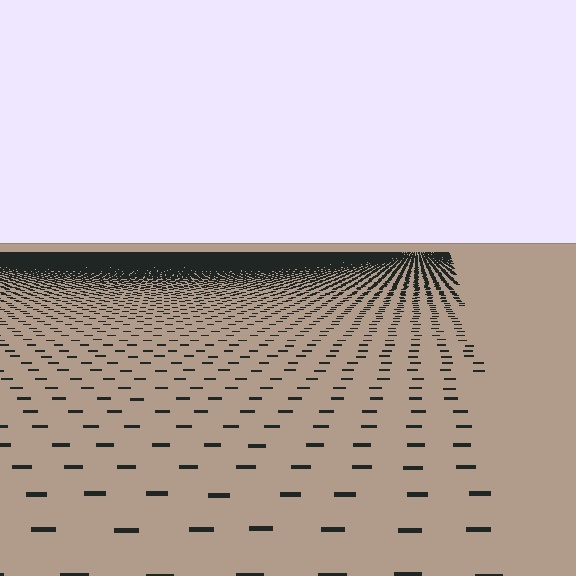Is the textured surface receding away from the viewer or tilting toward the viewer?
The surface is receding away from the viewer. Texture elements get smaller and denser toward the top.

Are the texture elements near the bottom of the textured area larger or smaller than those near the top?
Larger. Near the bottom, elements are closer to the viewer and appear at a bigger on-screen size.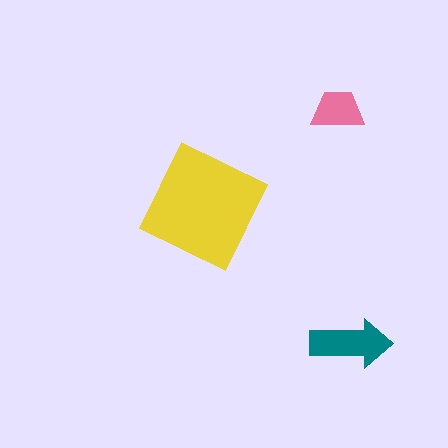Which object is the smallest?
The pink trapezoid.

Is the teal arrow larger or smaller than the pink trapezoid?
Larger.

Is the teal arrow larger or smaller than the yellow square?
Smaller.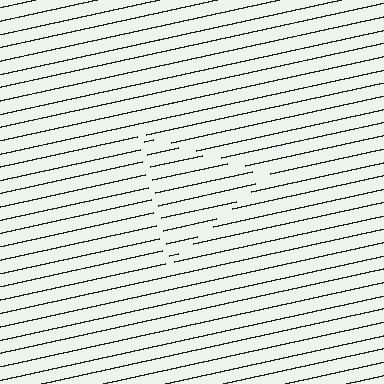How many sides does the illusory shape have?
3 sides — the line-ends trace a triangle.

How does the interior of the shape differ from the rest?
The interior of the shape contains the same grating, shifted by half a period — the contour is defined by the phase discontinuity where line-ends from the inner and outer gratings abut.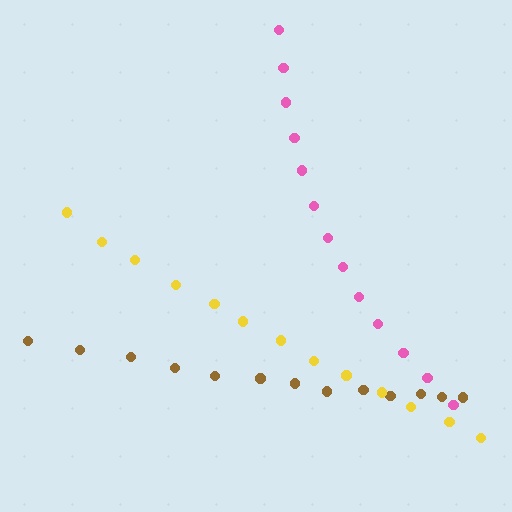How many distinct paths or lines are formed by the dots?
There are 3 distinct paths.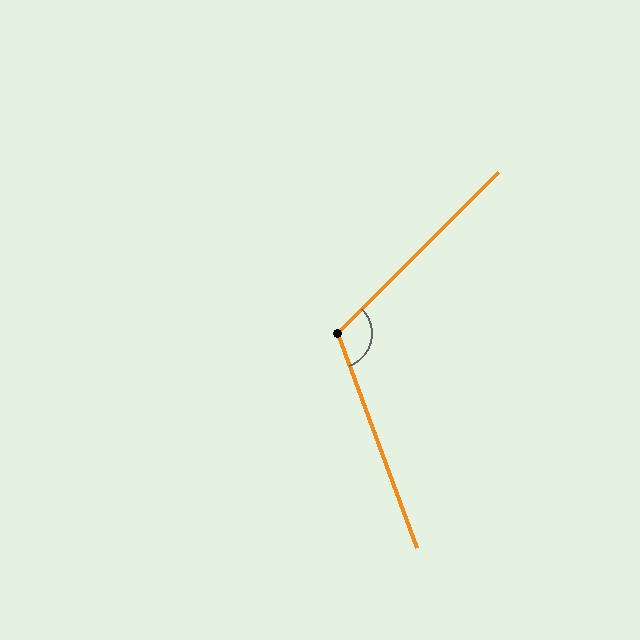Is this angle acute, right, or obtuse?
It is obtuse.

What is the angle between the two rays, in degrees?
Approximately 115 degrees.